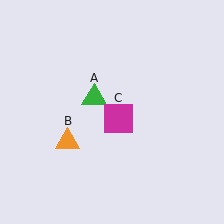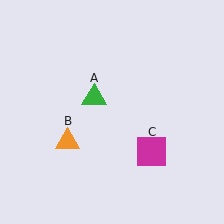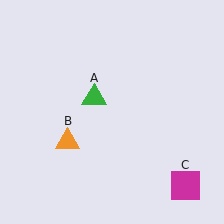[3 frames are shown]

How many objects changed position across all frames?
1 object changed position: magenta square (object C).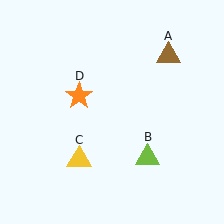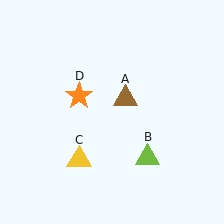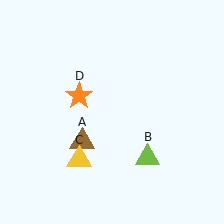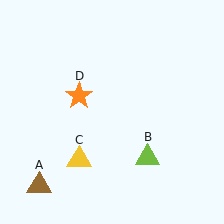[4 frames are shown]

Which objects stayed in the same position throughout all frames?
Lime triangle (object B) and yellow triangle (object C) and orange star (object D) remained stationary.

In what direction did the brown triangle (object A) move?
The brown triangle (object A) moved down and to the left.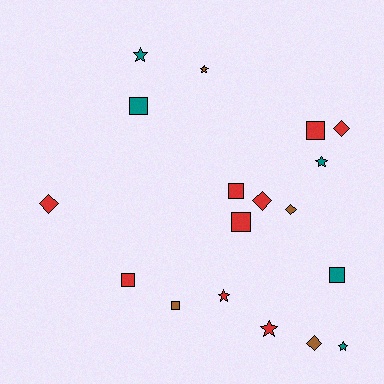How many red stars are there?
There are 2 red stars.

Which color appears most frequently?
Red, with 9 objects.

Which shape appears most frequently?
Square, with 7 objects.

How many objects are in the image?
There are 18 objects.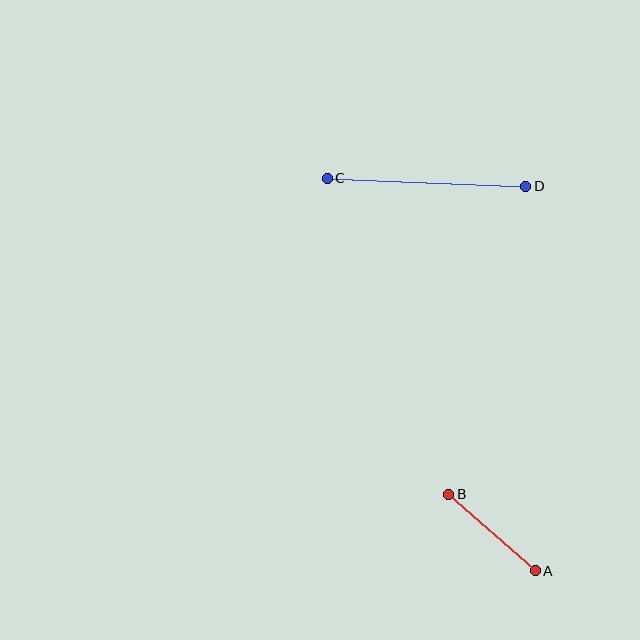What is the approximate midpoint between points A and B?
The midpoint is at approximately (492, 533) pixels.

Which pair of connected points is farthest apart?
Points C and D are farthest apart.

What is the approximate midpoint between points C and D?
The midpoint is at approximately (426, 182) pixels.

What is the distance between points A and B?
The distance is approximately 116 pixels.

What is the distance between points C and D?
The distance is approximately 199 pixels.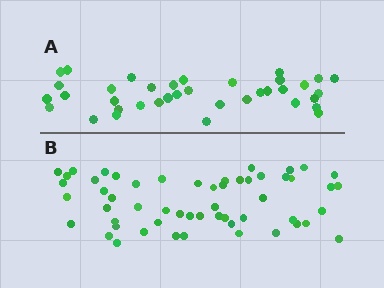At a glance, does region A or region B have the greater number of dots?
Region B (the bottom region) has more dots.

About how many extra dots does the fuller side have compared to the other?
Region B has approximately 20 more dots than region A.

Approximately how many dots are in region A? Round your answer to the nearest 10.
About 40 dots. (The exact count is 37, which rounds to 40.)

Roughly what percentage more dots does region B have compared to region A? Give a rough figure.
About 50% more.